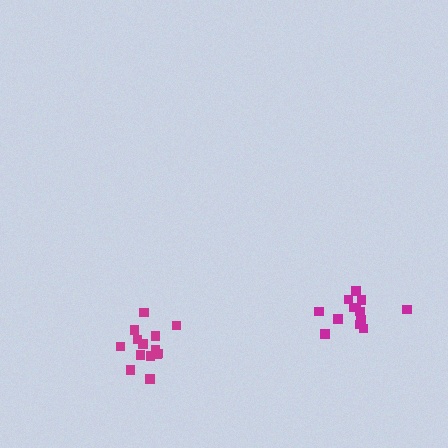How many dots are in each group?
Group 1: 15 dots, Group 2: 14 dots (29 total).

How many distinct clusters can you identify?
There are 2 distinct clusters.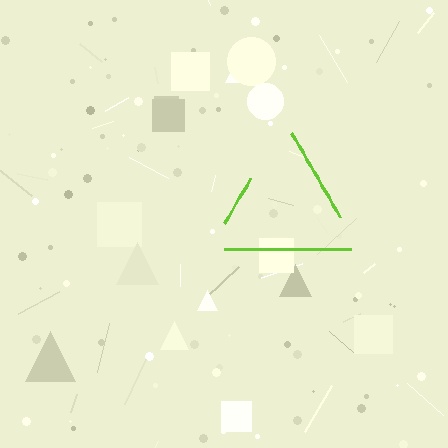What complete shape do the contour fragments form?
The contour fragments form a triangle.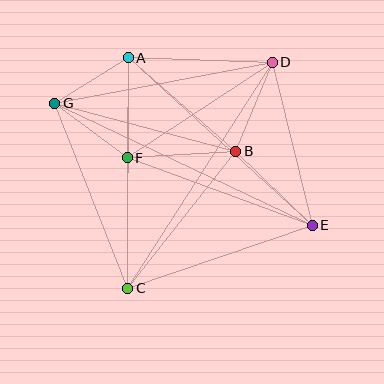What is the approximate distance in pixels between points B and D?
The distance between B and D is approximately 96 pixels.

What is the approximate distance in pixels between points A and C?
The distance between A and C is approximately 231 pixels.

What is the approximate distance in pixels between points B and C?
The distance between B and C is approximately 175 pixels.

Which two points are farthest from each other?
Points E and G are farthest from each other.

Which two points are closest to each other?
Points A and G are closest to each other.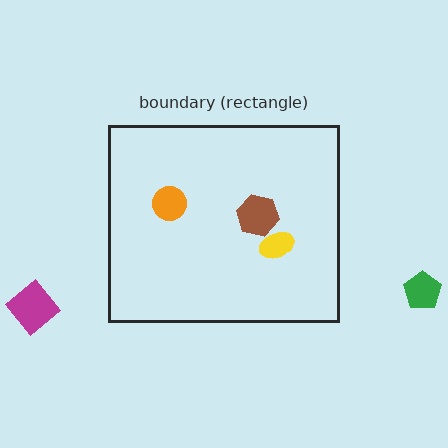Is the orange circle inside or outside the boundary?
Inside.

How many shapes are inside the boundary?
3 inside, 2 outside.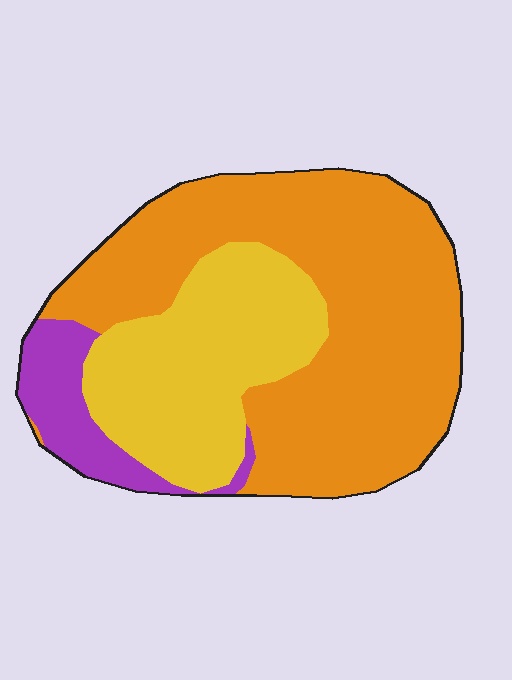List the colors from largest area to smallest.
From largest to smallest: orange, yellow, purple.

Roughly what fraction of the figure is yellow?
Yellow takes up between a quarter and a half of the figure.